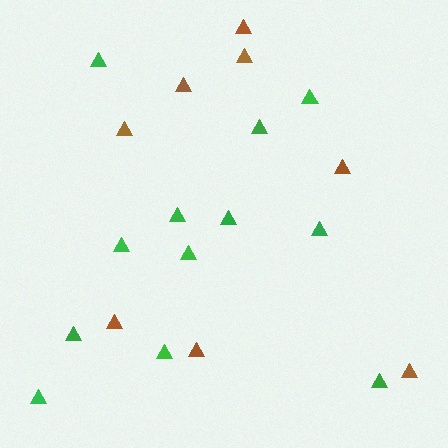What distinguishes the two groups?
There are 2 groups: one group of green triangles (12) and one group of brown triangles (8).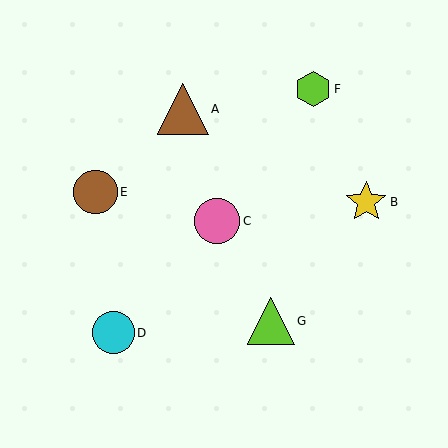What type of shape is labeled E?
Shape E is a brown circle.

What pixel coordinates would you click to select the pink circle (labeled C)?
Click at (217, 221) to select the pink circle C.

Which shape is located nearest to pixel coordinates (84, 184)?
The brown circle (labeled E) at (96, 192) is nearest to that location.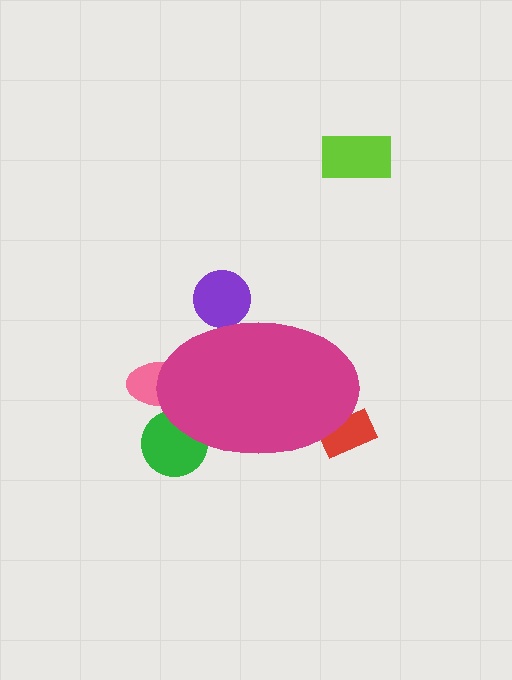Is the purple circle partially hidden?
Yes, the purple circle is partially hidden behind the magenta ellipse.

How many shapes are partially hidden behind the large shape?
4 shapes are partially hidden.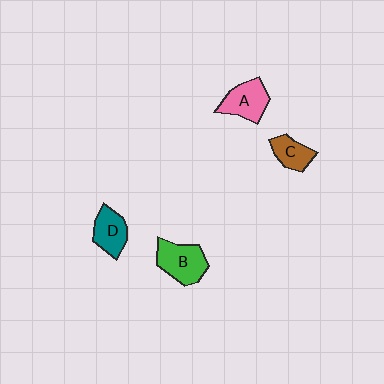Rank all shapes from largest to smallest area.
From largest to smallest: B (green), A (pink), D (teal), C (brown).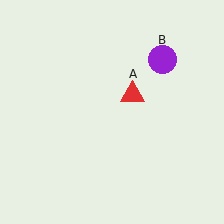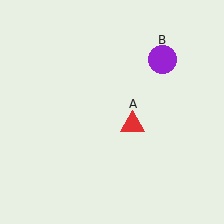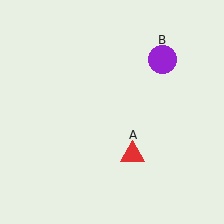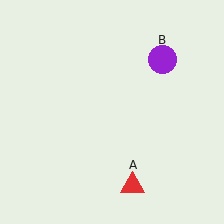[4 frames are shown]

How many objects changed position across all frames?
1 object changed position: red triangle (object A).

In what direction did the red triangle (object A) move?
The red triangle (object A) moved down.